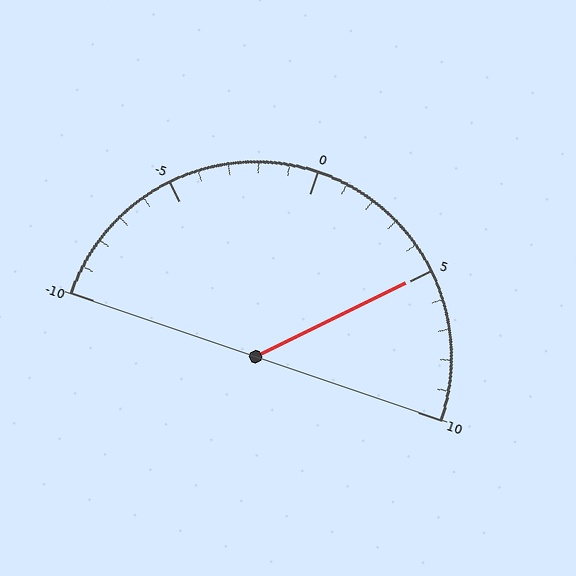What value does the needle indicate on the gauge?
The needle indicates approximately 5.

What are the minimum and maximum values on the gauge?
The gauge ranges from -10 to 10.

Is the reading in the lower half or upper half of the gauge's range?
The reading is in the upper half of the range (-10 to 10).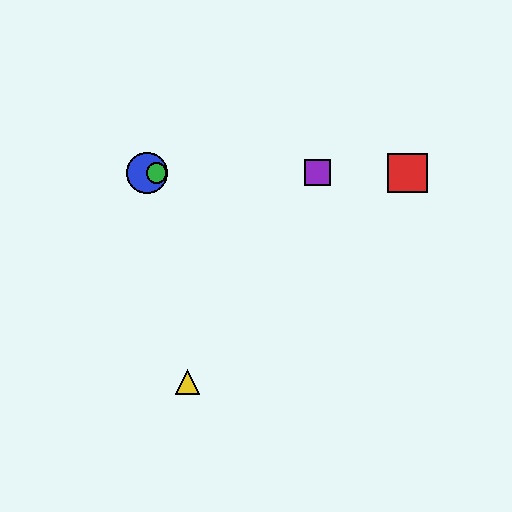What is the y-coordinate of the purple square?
The purple square is at y≈173.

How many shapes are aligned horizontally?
4 shapes (the red square, the blue circle, the green circle, the purple square) are aligned horizontally.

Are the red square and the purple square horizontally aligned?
Yes, both are at y≈173.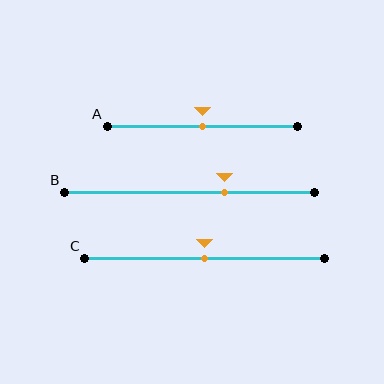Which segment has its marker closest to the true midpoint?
Segment A has its marker closest to the true midpoint.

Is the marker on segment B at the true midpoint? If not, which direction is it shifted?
No, the marker on segment B is shifted to the right by about 14% of the segment length.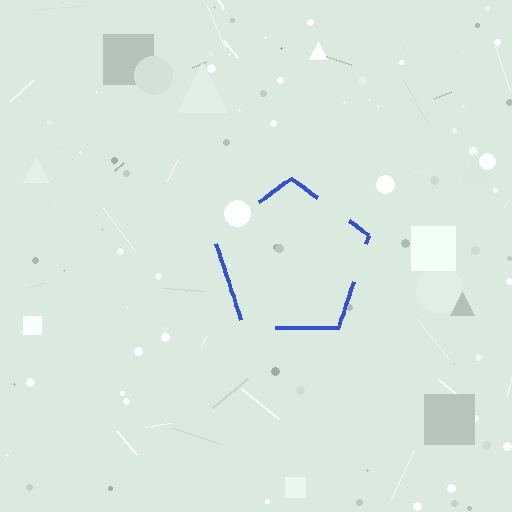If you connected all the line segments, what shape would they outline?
They would outline a pentagon.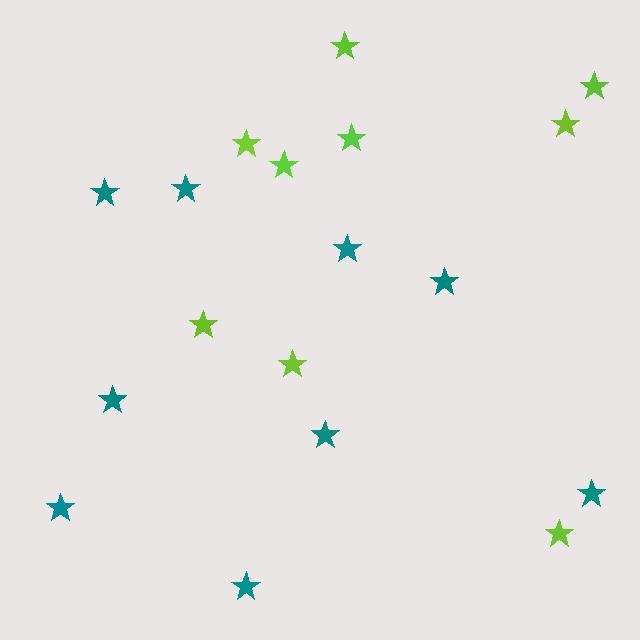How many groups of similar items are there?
There are 2 groups: one group of teal stars (9) and one group of lime stars (9).